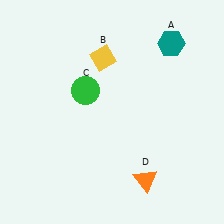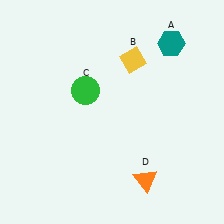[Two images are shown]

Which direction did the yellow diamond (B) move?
The yellow diamond (B) moved right.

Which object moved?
The yellow diamond (B) moved right.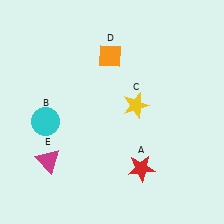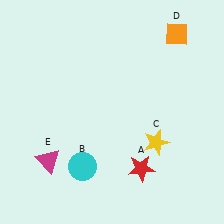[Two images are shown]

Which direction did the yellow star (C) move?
The yellow star (C) moved down.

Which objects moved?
The objects that moved are: the cyan circle (B), the yellow star (C), the orange diamond (D).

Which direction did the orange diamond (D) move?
The orange diamond (D) moved right.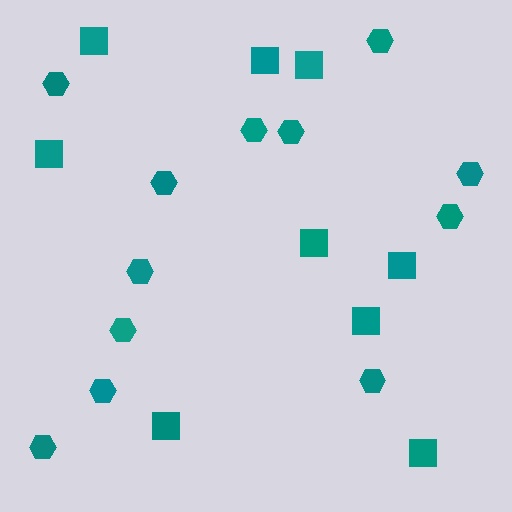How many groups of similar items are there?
There are 2 groups: one group of hexagons (12) and one group of squares (9).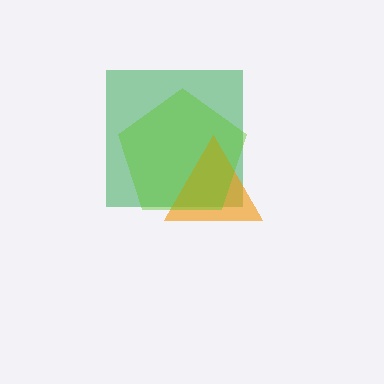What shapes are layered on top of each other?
The layered shapes are: a green square, an orange triangle, a lime pentagon.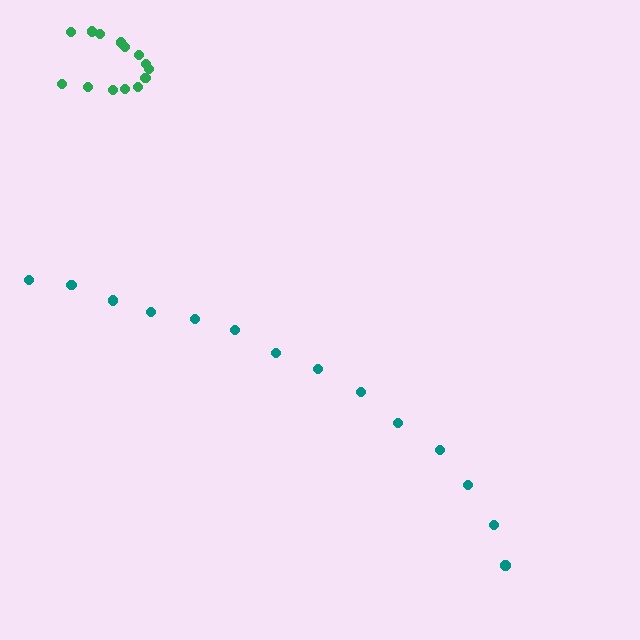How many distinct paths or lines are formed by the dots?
There are 2 distinct paths.